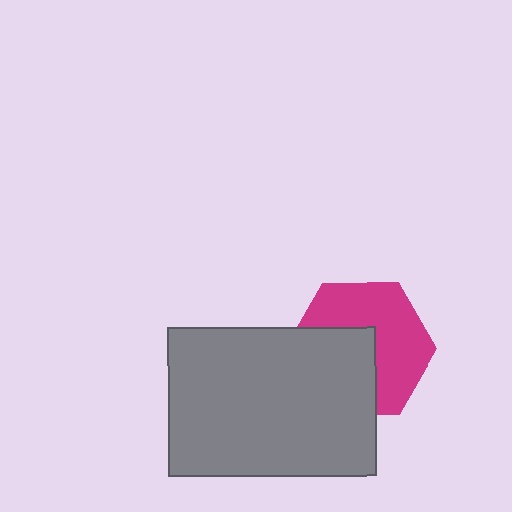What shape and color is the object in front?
The object in front is a gray rectangle.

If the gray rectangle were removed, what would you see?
You would see the complete magenta hexagon.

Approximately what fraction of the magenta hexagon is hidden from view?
Roughly 44% of the magenta hexagon is hidden behind the gray rectangle.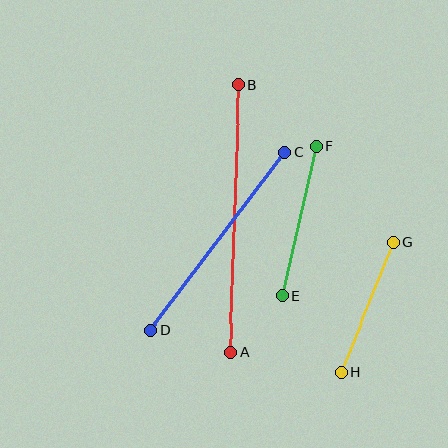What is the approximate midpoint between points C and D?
The midpoint is at approximately (217, 241) pixels.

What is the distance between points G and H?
The distance is approximately 141 pixels.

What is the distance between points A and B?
The distance is approximately 268 pixels.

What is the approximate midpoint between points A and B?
The midpoint is at approximately (234, 218) pixels.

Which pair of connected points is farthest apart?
Points A and B are farthest apart.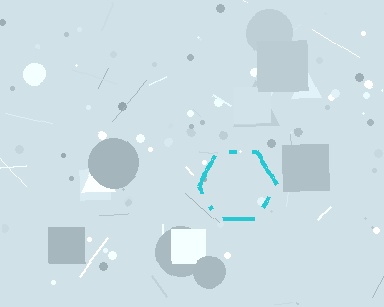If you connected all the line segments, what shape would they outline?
They would outline a hexagon.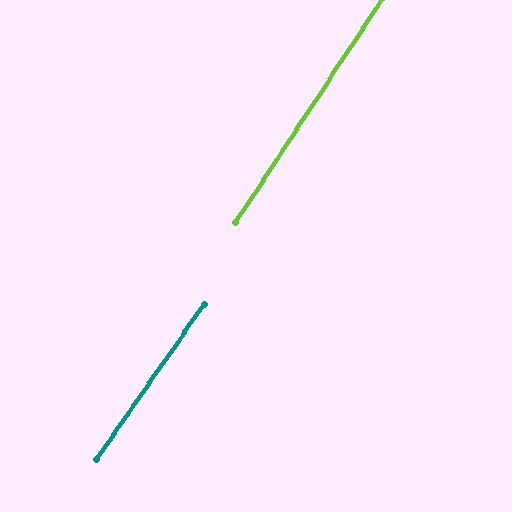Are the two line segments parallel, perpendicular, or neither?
Parallel — their directions differ by only 1.4°.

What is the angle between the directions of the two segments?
Approximately 1 degree.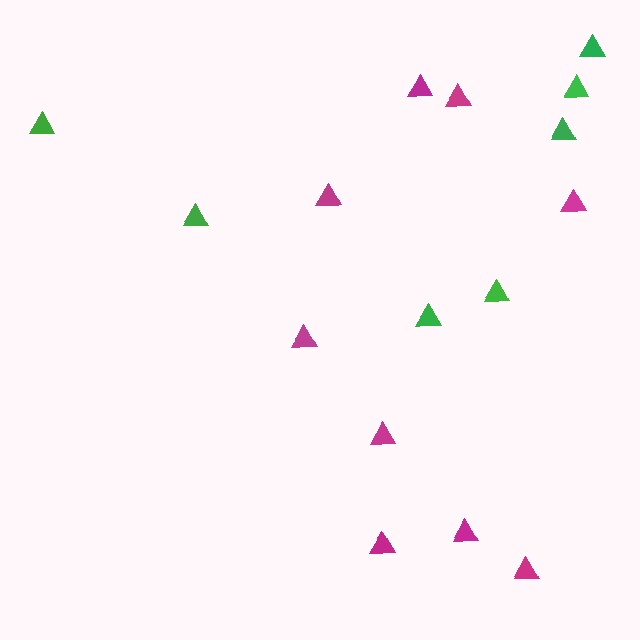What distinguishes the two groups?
There are 2 groups: one group of magenta triangles (9) and one group of green triangles (7).